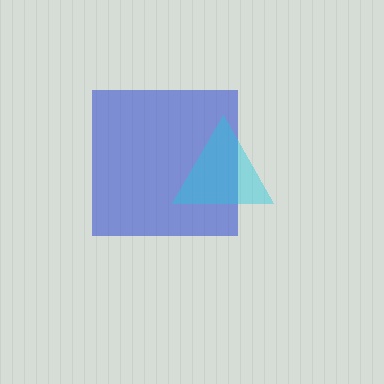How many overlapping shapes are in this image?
There are 2 overlapping shapes in the image.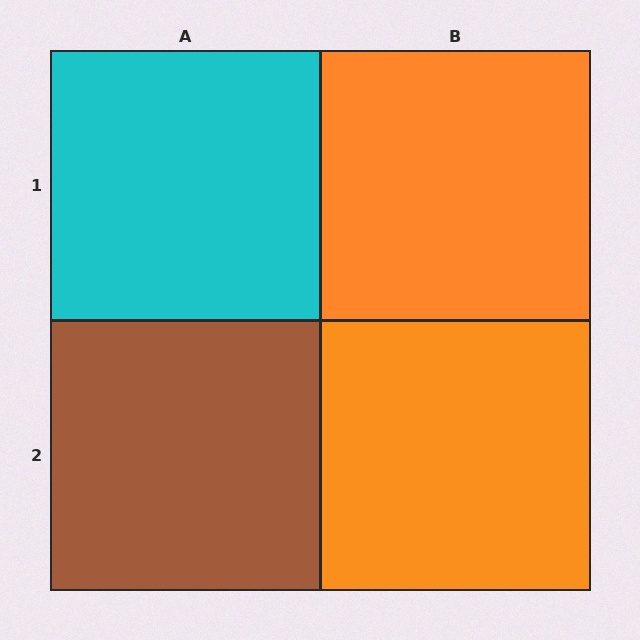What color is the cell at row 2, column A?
Brown.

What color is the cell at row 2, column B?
Orange.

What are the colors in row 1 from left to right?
Cyan, orange.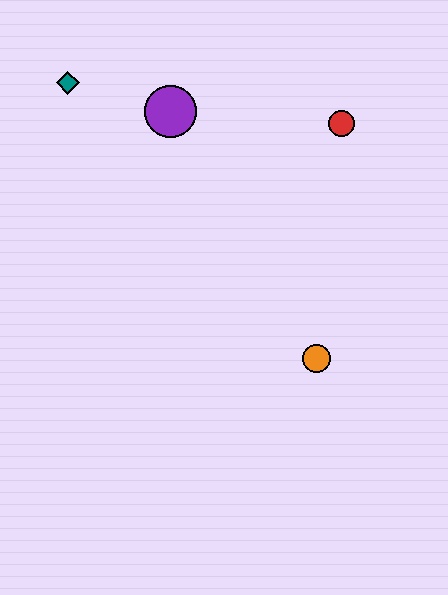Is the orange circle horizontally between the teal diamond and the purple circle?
No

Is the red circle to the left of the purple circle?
No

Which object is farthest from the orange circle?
The teal diamond is farthest from the orange circle.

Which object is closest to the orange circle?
The red circle is closest to the orange circle.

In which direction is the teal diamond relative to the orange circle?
The teal diamond is above the orange circle.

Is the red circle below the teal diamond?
Yes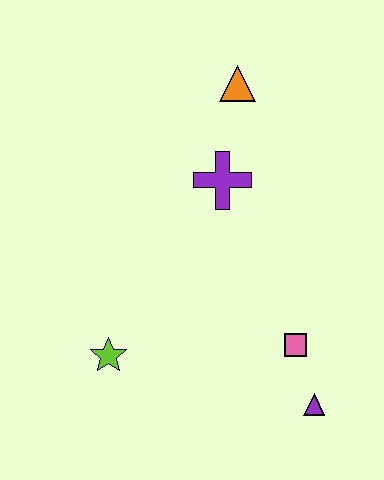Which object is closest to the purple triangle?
The pink square is closest to the purple triangle.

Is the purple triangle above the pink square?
No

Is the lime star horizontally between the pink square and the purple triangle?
No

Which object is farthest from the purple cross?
The purple triangle is farthest from the purple cross.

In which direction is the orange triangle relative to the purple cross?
The orange triangle is above the purple cross.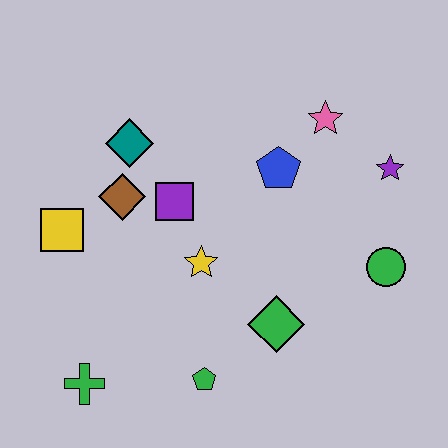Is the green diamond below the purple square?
Yes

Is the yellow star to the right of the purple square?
Yes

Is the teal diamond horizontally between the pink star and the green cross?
Yes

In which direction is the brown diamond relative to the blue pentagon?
The brown diamond is to the left of the blue pentagon.